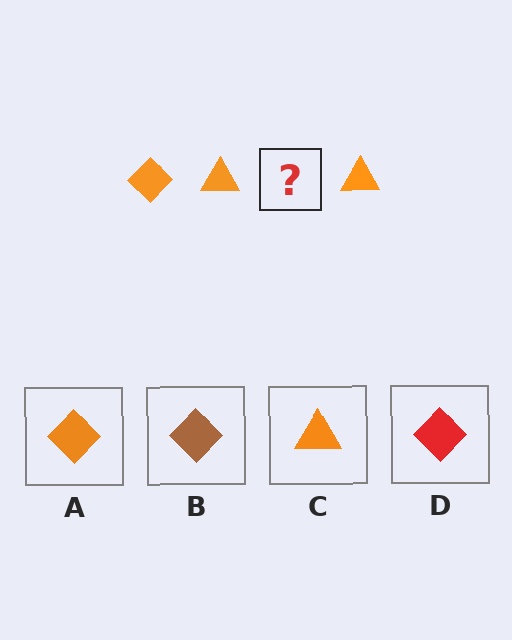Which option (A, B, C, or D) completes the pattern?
A.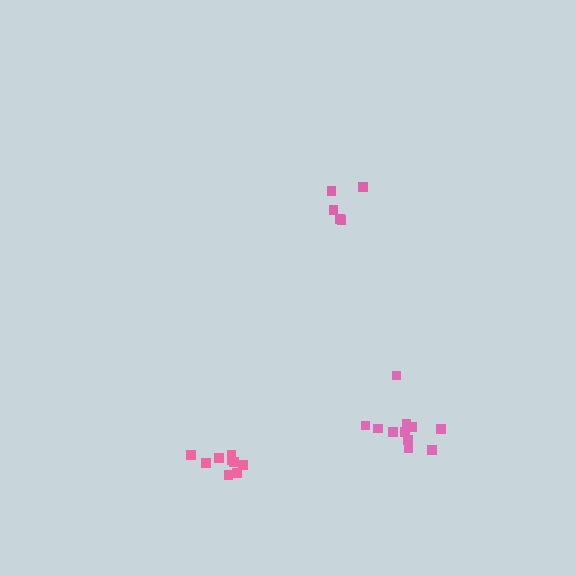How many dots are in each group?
Group 1: 5 dots, Group 2: 9 dots, Group 3: 11 dots (25 total).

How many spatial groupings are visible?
There are 3 spatial groupings.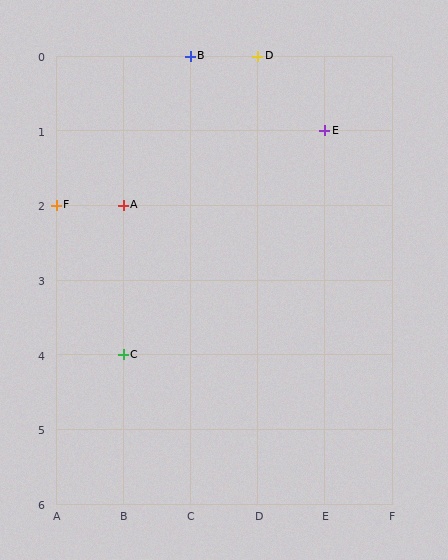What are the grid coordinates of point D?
Point D is at grid coordinates (D, 0).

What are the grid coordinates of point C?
Point C is at grid coordinates (B, 4).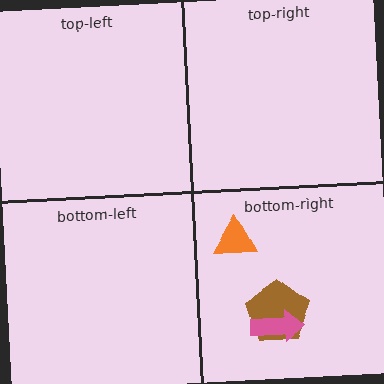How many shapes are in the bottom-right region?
3.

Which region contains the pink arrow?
The bottom-right region.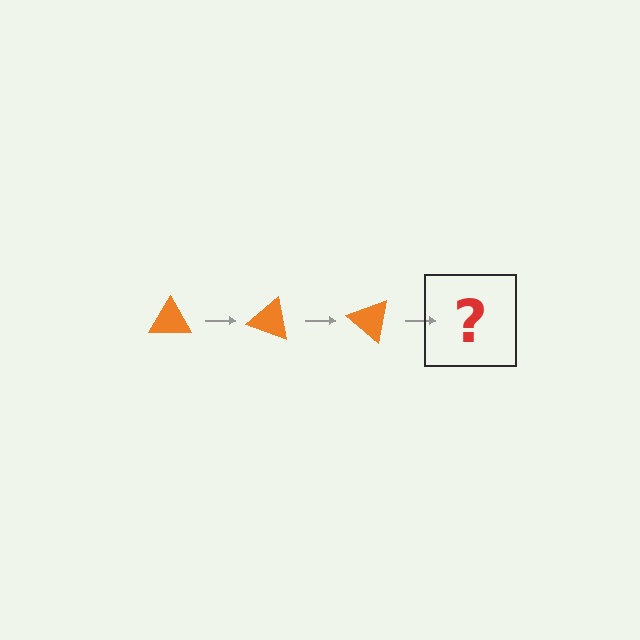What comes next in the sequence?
The next element should be an orange triangle rotated 60 degrees.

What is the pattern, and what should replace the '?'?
The pattern is that the triangle rotates 20 degrees each step. The '?' should be an orange triangle rotated 60 degrees.